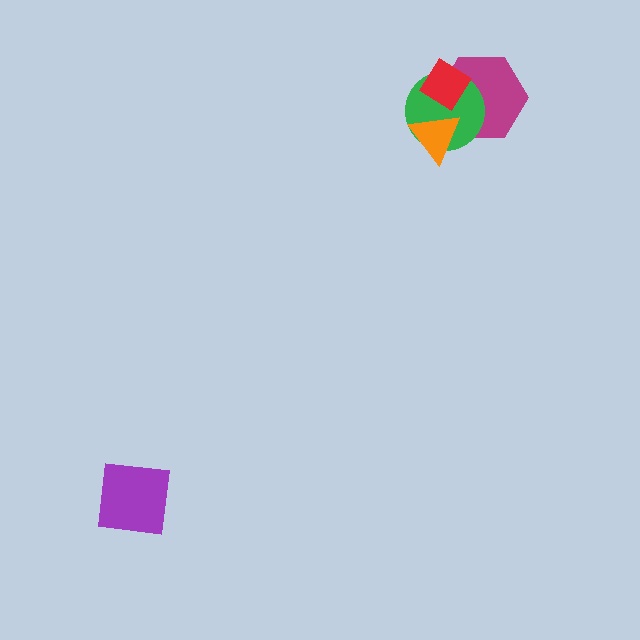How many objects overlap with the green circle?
3 objects overlap with the green circle.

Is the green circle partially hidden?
Yes, it is partially covered by another shape.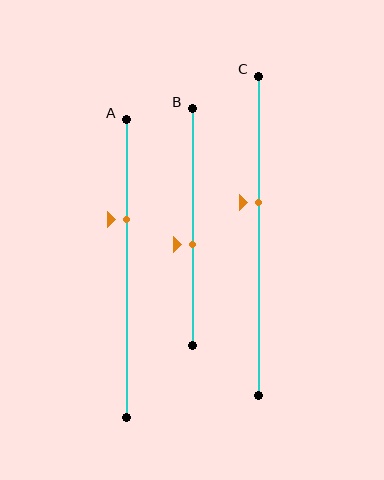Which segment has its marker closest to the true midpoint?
Segment B has its marker closest to the true midpoint.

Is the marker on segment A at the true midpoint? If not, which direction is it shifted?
No, the marker on segment A is shifted upward by about 17% of the segment length.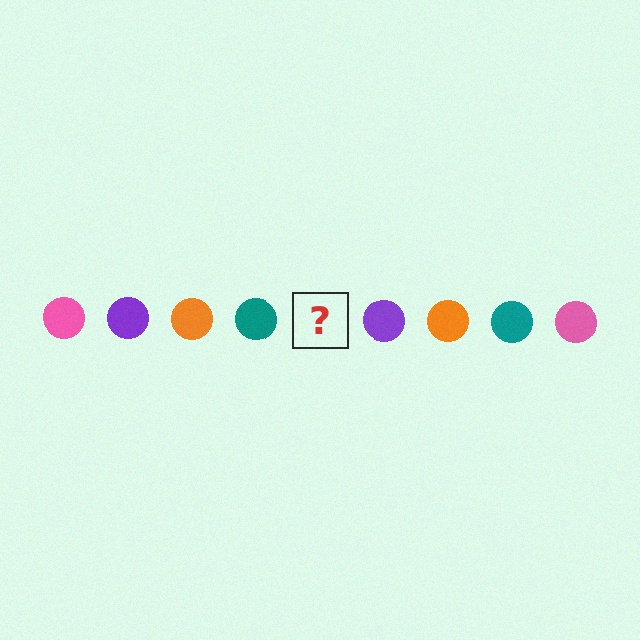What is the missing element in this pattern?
The missing element is a pink circle.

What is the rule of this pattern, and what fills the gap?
The rule is that the pattern cycles through pink, purple, orange, teal circles. The gap should be filled with a pink circle.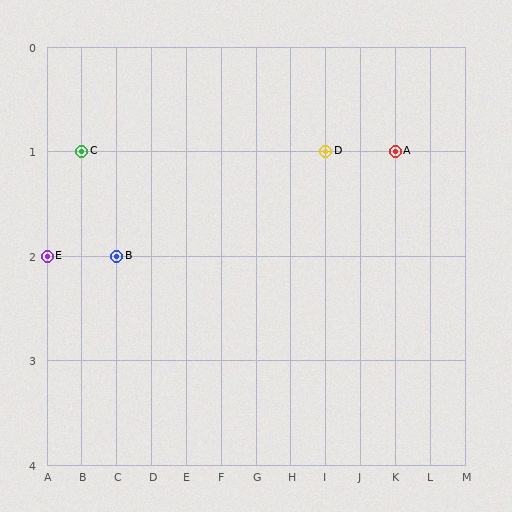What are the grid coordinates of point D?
Point D is at grid coordinates (I, 1).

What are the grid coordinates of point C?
Point C is at grid coordinates (B, 1).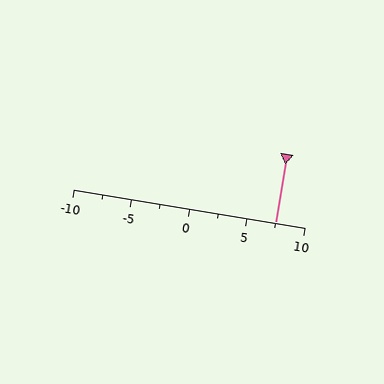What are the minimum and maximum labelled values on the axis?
The axis runs from -10 to 10.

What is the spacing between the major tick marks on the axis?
The major ticks are spaced 5 apart.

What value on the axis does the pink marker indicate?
The marker indicates approximately 7.5.